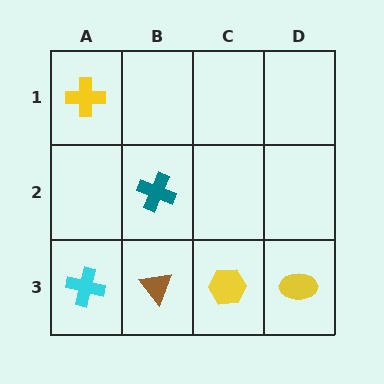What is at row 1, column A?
A yellow cross.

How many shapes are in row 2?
1 shape.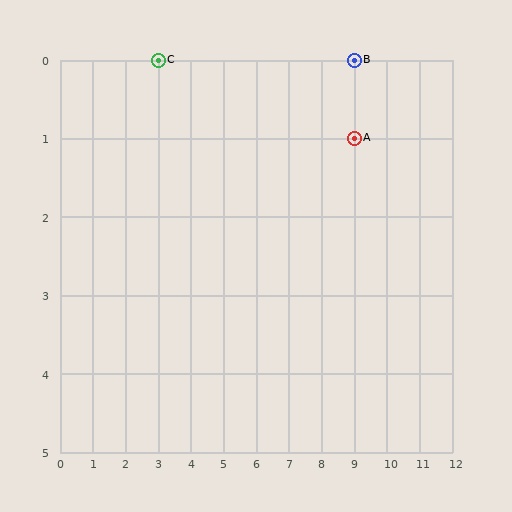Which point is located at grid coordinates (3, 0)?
Point C is at (3, 0).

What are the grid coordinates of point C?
Point C is at grid coordinates (3, 0).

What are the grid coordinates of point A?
Point A is at grid coordinates (9, 1).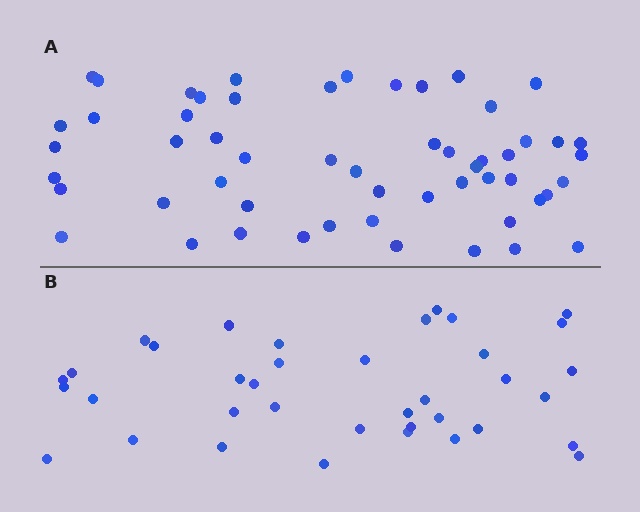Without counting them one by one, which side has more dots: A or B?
Region A (the top region) has more dots.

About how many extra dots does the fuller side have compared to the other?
Region A has approximately 20 more dots than region B.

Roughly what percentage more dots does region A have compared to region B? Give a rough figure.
About 50% more.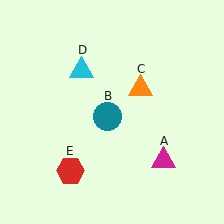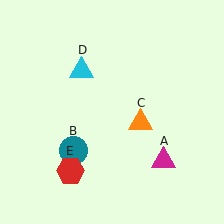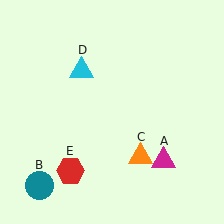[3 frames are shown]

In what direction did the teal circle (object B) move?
The teal circle (object B) moved down and to the left.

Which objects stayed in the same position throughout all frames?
Magenta triangle (object A) and cyan triangle (object D) and red hexagon (object E) remained stationary.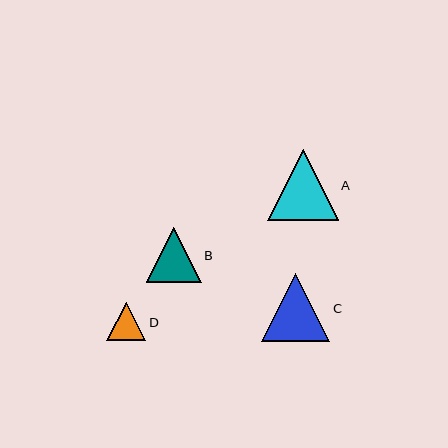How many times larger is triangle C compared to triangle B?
Triangle C is approximately 1.2 times the size of triangle B.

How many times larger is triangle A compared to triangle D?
Triangle A is approximately 1.8 times the size of triangle D.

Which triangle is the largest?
Triangle A is the largest with a size of approximately 71 pixels.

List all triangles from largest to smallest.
From largest to smallest: A, C, B, D.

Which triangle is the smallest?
Triangle D is the smallest with a size of approximately 39 pixels.